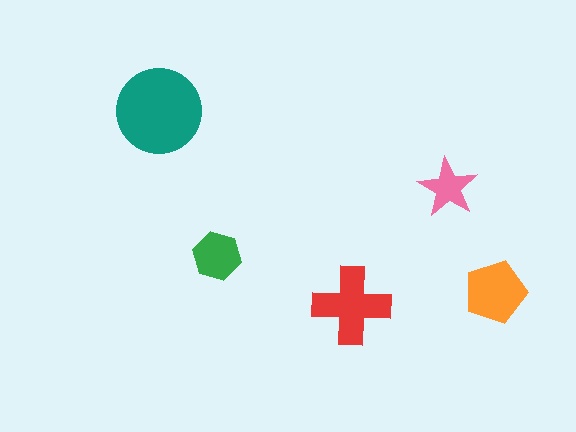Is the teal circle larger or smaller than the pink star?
Larger.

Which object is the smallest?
The pink star.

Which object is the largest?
The teal circle.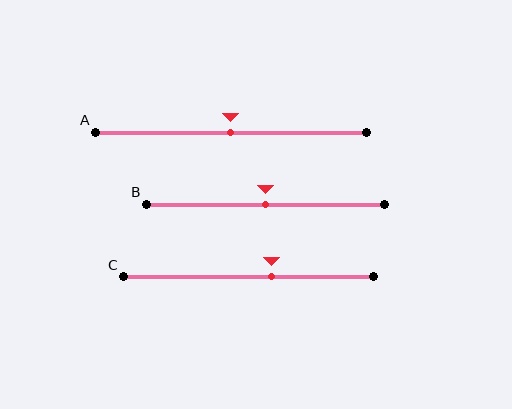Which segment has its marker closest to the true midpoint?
Segment A has its marker closest to the true midpoint.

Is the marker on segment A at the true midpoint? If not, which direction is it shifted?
Yes, the marker on segment A is at the true midpoint.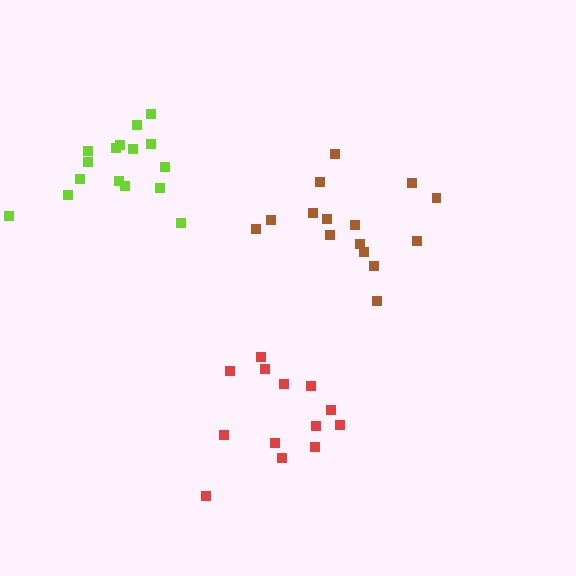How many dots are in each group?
Group 1: 15 dots, Group 2: 13 dots, Group 3: 16 dots (44 total).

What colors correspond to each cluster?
The clusters are colored: brown, red, lime.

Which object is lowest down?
The red cluster is bottommost.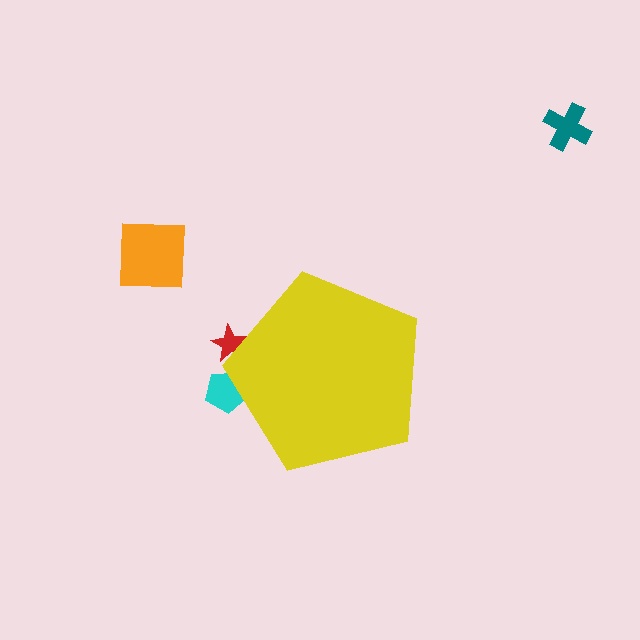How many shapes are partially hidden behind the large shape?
2 shapes are partially hidden.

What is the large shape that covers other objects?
A yellow pentagon.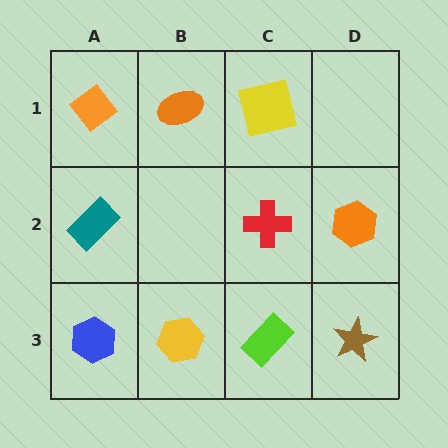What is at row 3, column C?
A lime rectangle.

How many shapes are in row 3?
4 shapes.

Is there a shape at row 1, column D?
No, that cell is empty.